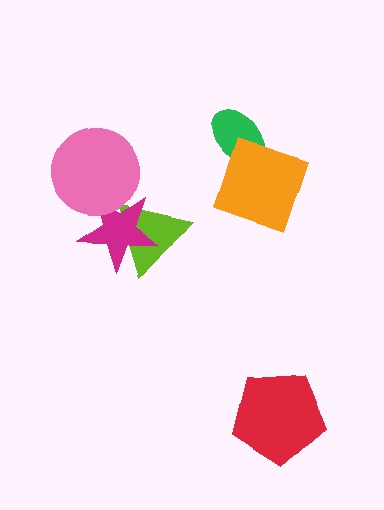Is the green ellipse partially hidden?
Yes, it is partially covered by another shape.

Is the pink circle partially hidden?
No, no other shape covers it.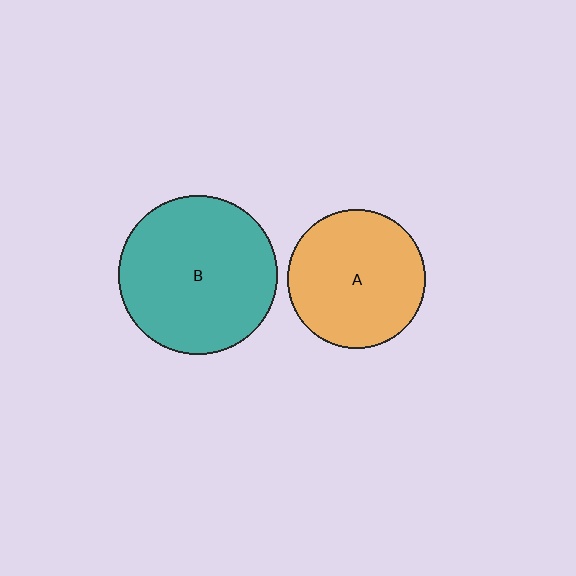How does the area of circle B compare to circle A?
Approximately 1.3 times.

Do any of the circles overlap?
No, none of the circles overlap.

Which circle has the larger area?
Circle B (teal).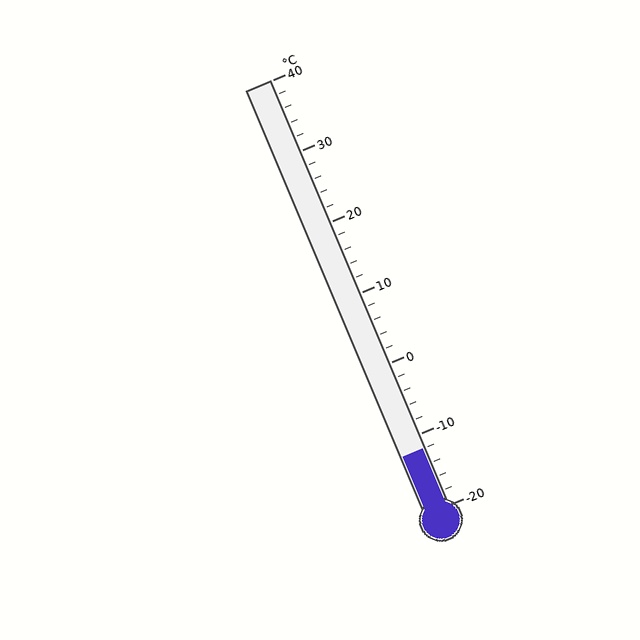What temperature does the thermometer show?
The thermometer shows approximately -12°C.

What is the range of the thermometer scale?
The thermometer scale ranges from -20°C to 40°C.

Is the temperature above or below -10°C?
The temperature is below -10°C.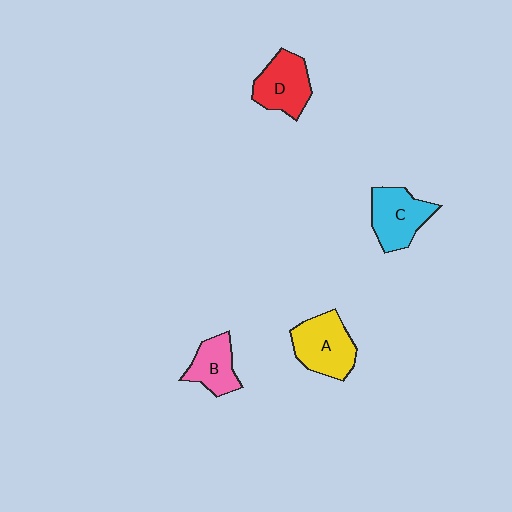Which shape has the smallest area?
Shape B (pink).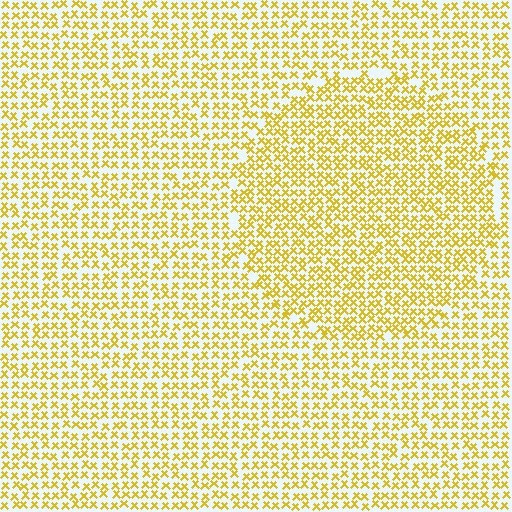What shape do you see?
I see a circle.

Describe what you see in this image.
The image contains small yellow elements arranged at two different densities. A circle-shaped region is visible where the elements are more densely packed than the surrounding area.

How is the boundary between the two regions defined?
The boundary is defined by a change in element density (approximately 1.4x ratio). All elements are the same color, size, and shape.